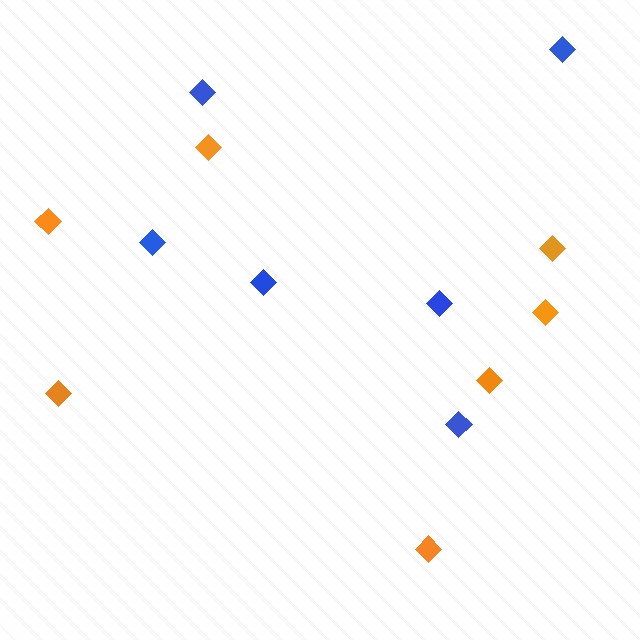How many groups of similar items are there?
There are 2 groups: one group of orange diamonds (7) and one group of blue diamonds (6).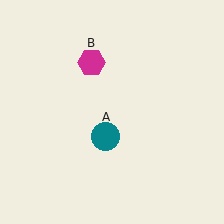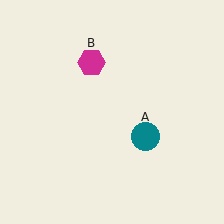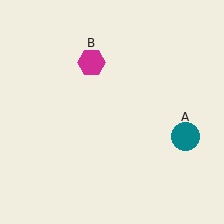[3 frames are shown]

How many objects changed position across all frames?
1 object changed position: teal circle (object A).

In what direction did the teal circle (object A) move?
The teal circle (object A) moved right.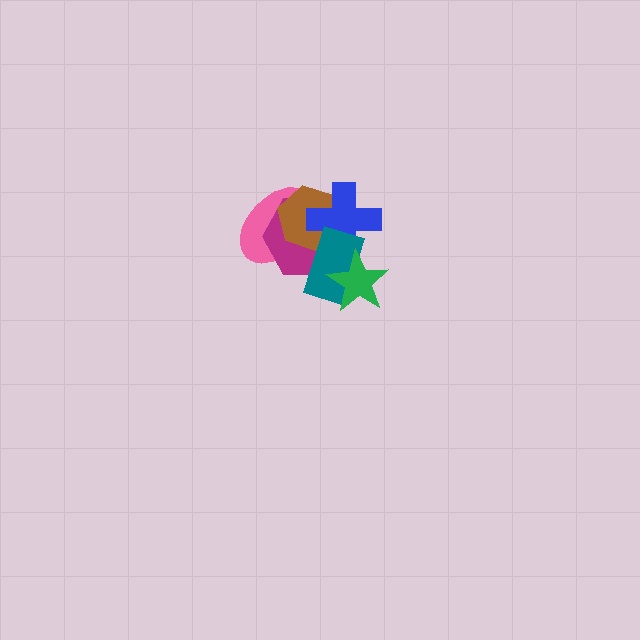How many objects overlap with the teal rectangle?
5 objects overlap with the teal rectangle.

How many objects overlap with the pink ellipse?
4 objects overlap with the pink ellipse.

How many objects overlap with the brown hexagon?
4 objects overlap with the brown hexagon.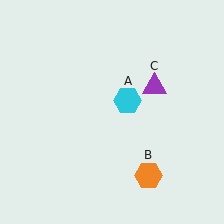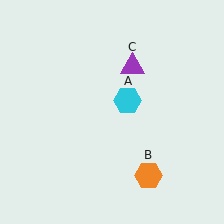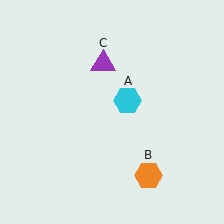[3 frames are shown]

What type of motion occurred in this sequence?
The purple triangle (object C) rotated counterclockwise around the center of the scene.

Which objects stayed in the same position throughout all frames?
Cyan hexagon (object A) and orange hexagon (object B) remained stationary.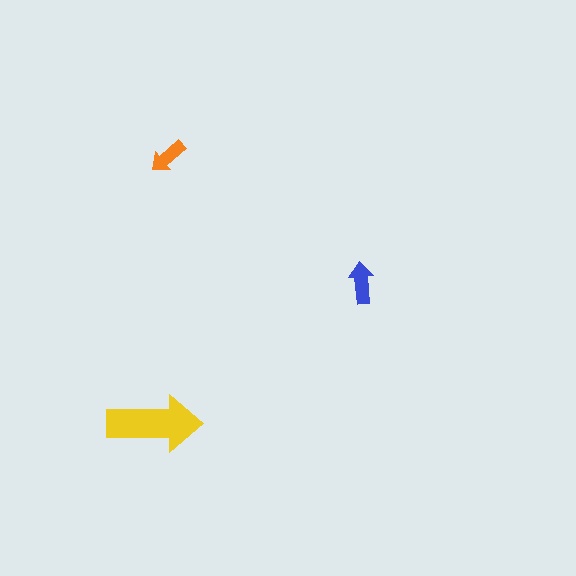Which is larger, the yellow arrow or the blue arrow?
The yellow one.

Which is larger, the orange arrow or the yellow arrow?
The yellow one.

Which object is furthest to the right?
The blue arrow is rightmost.